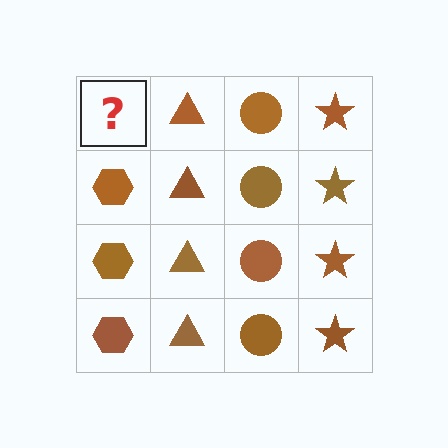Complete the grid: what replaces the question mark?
The question mark should be replaced with a brown hexagon.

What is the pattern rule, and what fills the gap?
The rule is that each column has a consistent shape. The gap should be filled with a brown hexagon.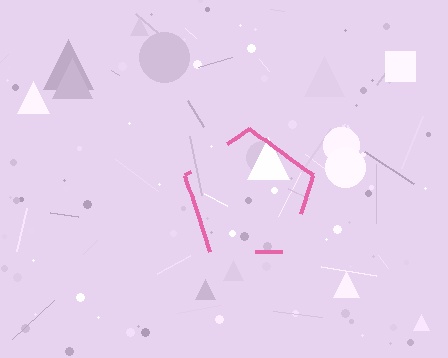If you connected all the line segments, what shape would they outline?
They would outline a pentagon.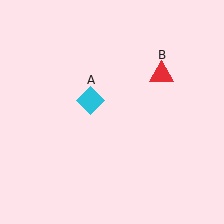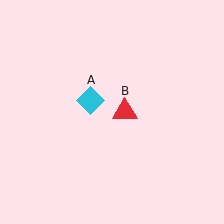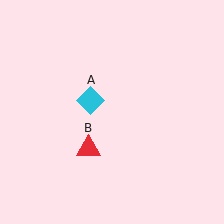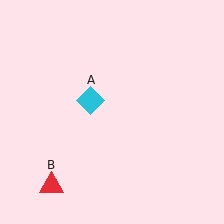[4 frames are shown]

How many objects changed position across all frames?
1 object changed position: red triangle (object B).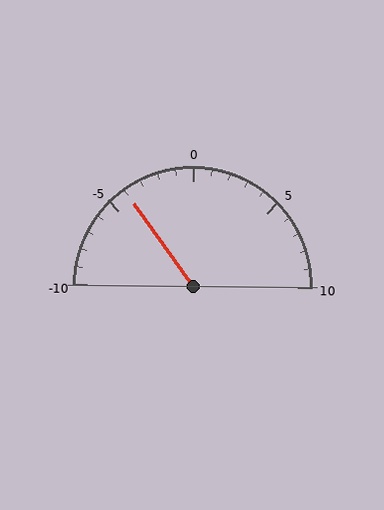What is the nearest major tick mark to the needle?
The nearest major tick mark is -5.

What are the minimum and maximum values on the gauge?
The gauge ranges from -10 to 10.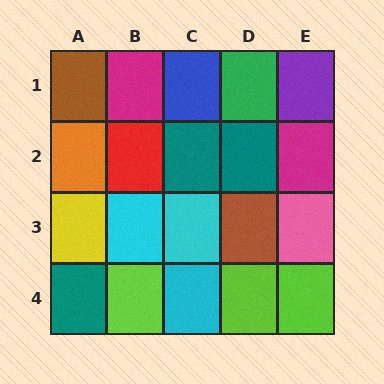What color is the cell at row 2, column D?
Teal.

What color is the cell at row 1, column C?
Blue.